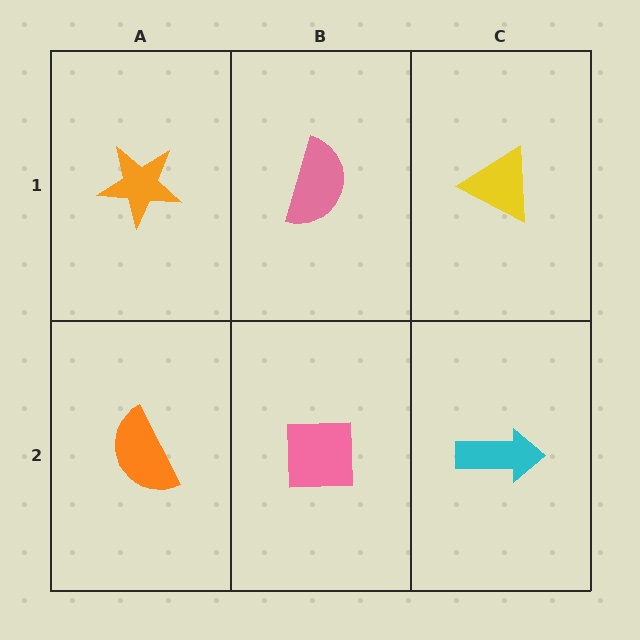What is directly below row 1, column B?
A pink square.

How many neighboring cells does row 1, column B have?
3.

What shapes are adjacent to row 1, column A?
An orange semicircle (row 2, column A), a pink semicircle (row 1, column B).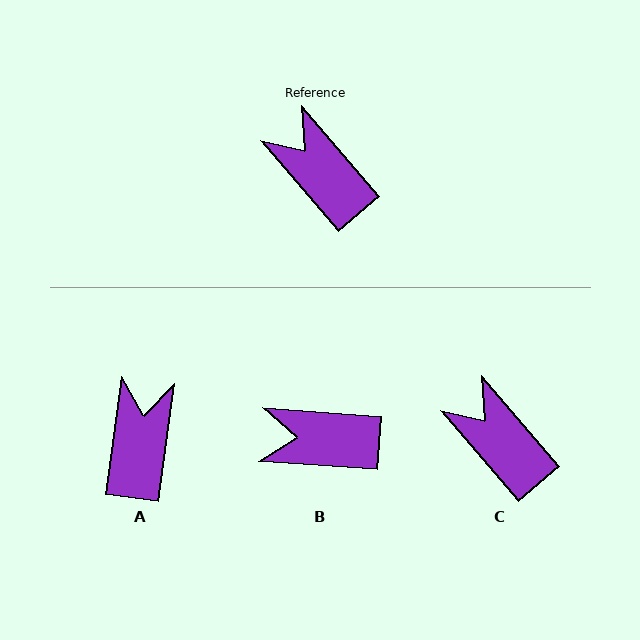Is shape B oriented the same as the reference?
No, it is off by about 45 degrees.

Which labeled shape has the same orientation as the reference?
C.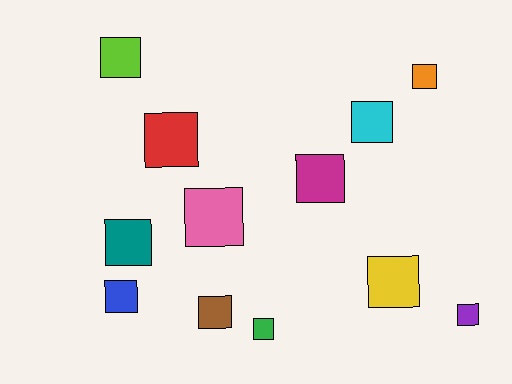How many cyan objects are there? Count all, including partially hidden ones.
There is 1 cyan object.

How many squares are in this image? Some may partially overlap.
There are 12 squares.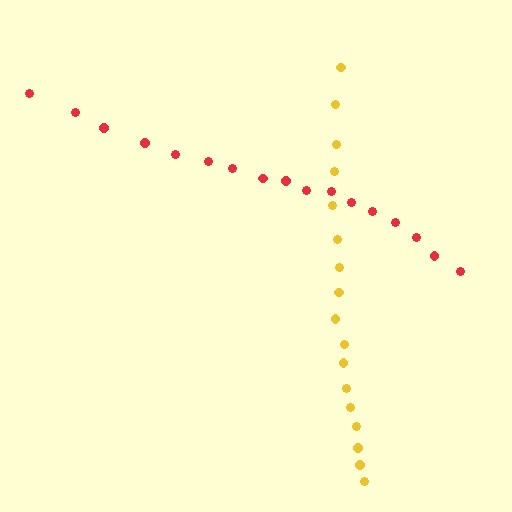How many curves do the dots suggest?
There are 2 distinct paths.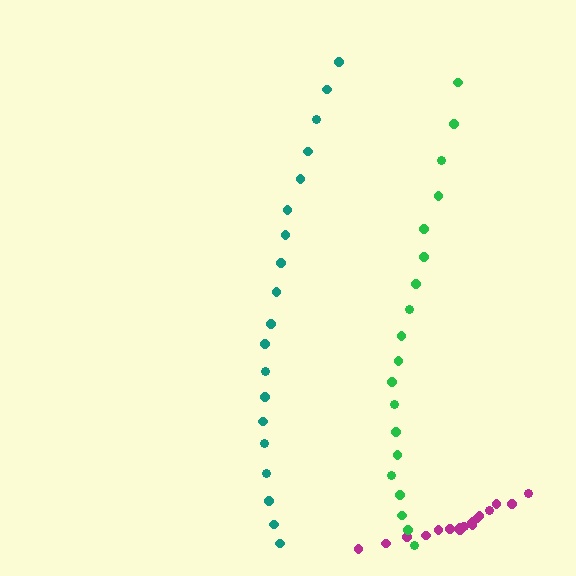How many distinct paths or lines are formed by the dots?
There are 3 distinct paths.